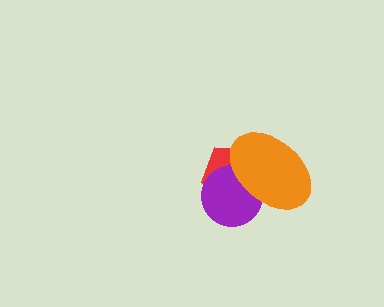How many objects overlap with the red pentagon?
2 objects overlap with the red pentagon.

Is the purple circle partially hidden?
Yes, it is partially covered by another shape.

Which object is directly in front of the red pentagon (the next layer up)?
The purple circle is directly in front of the red pentagon.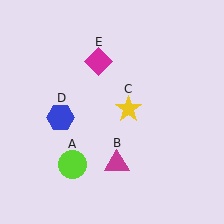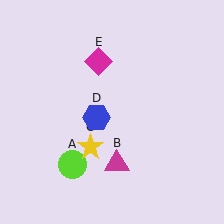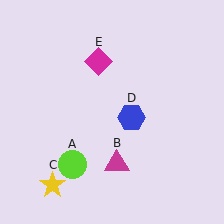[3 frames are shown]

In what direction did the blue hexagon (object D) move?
The blue hexagon (object D) moved right.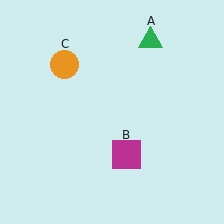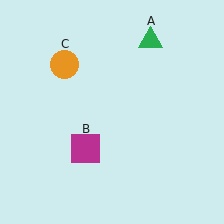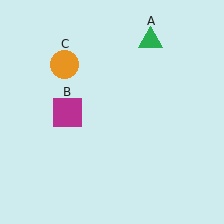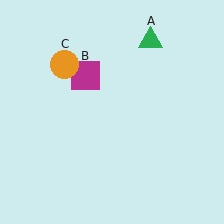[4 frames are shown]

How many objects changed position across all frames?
1 object changed position: magenta square (object B).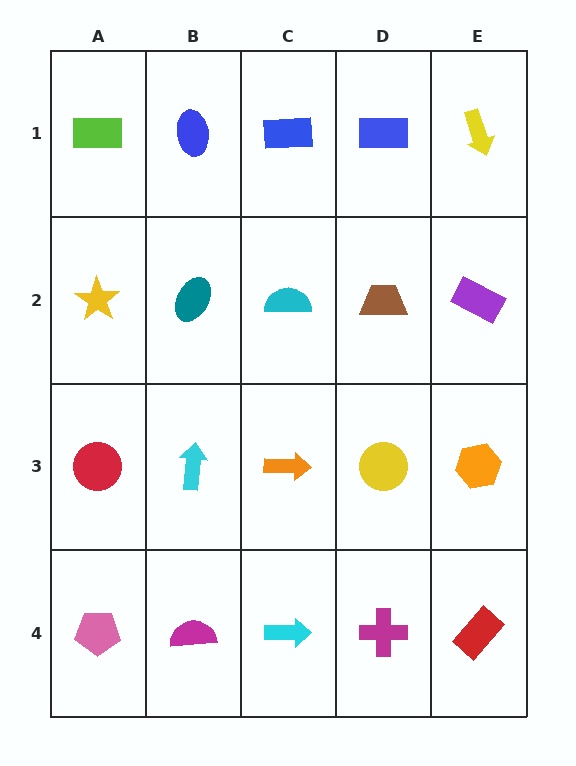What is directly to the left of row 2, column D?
A cyan semicircle.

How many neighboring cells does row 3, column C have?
4.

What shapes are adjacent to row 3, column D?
A brown trapezoid (row 2, column D), a magenta cross (row 4, column D), an orange arrow (row 3, column C), an orange hexagon (row 3, column E).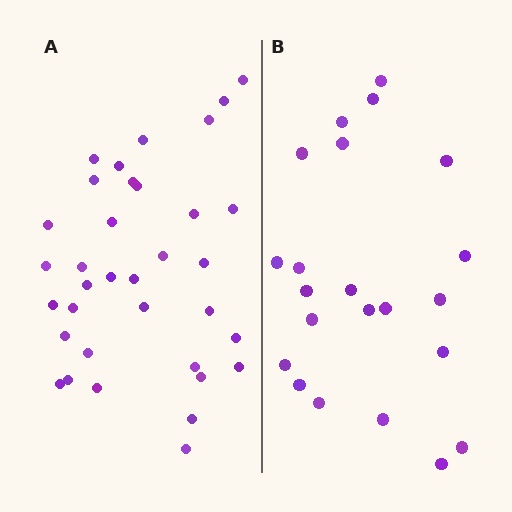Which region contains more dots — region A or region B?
Region A (the left region) has more dots.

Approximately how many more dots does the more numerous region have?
Region A has approximately 15 more dots than region B.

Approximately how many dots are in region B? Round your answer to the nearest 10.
About 20 dots. (The exact count is 22, which rounds to 20.)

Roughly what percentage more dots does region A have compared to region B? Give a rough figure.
About 60% more.